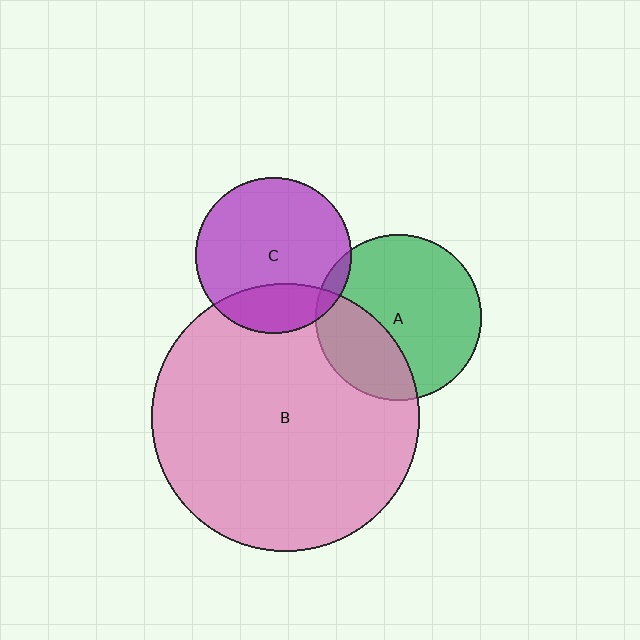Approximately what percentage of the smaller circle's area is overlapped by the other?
Approximately 5%.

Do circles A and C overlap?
Yes.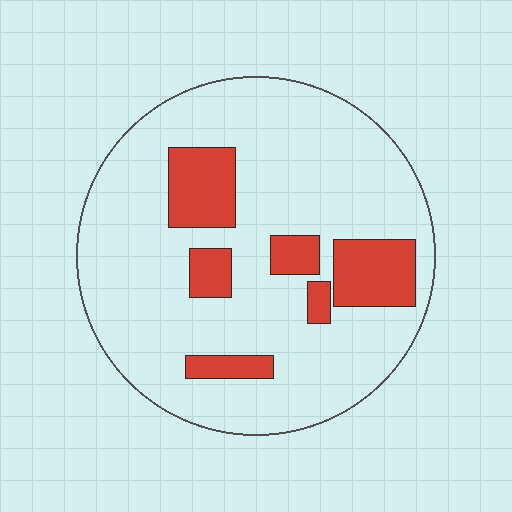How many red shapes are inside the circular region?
6.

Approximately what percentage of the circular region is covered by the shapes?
Approximately 20%.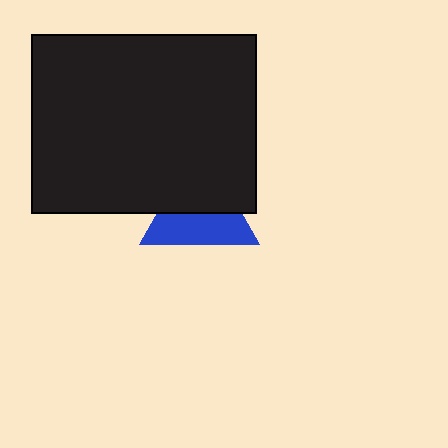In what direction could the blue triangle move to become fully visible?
The blue triangle could move down. That would shift it out from behind the black rectangle entirely.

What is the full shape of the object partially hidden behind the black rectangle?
The partially hidden object is a blue triangle.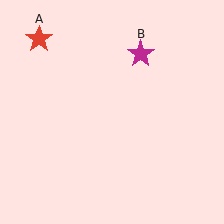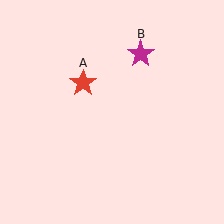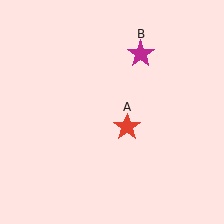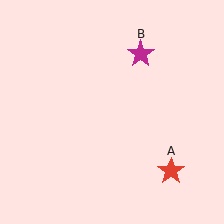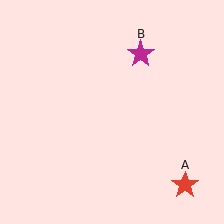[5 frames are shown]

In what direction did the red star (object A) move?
The red star (object A) moved down and to the right.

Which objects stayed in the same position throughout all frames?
Magenta star (object B) remained stationary.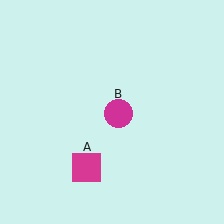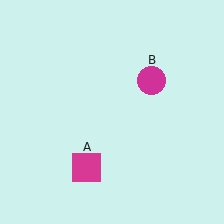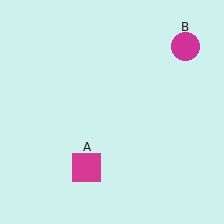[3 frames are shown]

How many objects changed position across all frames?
1 object changed position: magenta circle (object B).